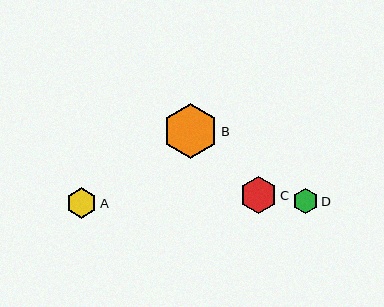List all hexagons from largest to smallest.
From largest to smallest: B, C, A, D.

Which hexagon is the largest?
Hexagon B is the largest with a size of approximately 55 pixels.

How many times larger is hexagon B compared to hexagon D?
Hexagon B is approximately 2.2 times the size of hexagon D.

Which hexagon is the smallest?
Hexagon D is the smallest with a size of approximately 25 pixels.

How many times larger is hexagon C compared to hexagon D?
Hexagon C is approximately 1.5 times the size of hexagon D.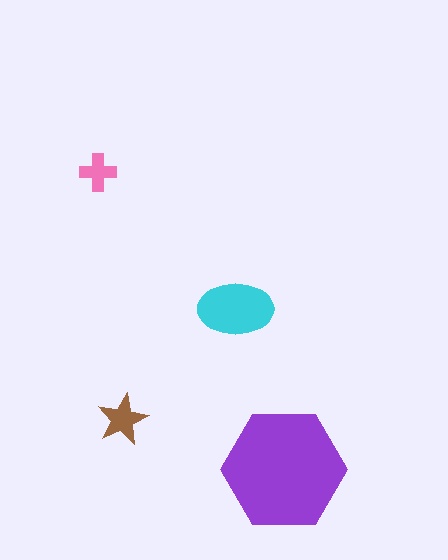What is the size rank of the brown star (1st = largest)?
3rd.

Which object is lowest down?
The purple hexagon is bottommost.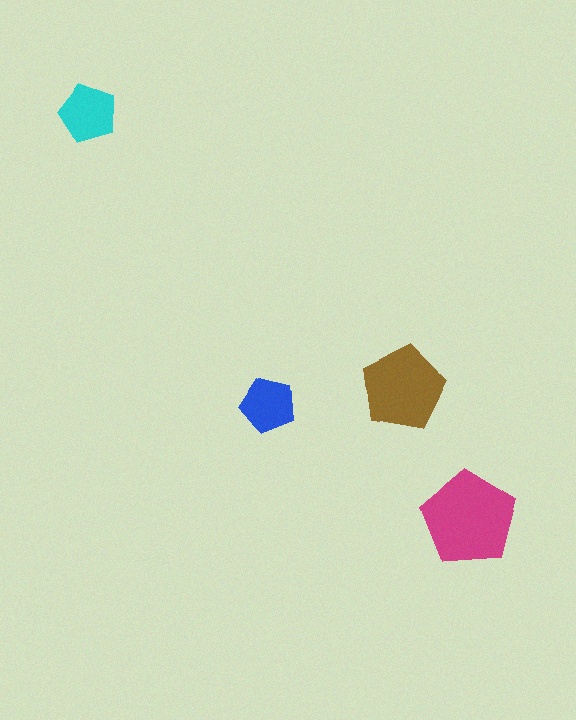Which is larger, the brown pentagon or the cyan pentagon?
The brown one.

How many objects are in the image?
There are 4 objects in the image.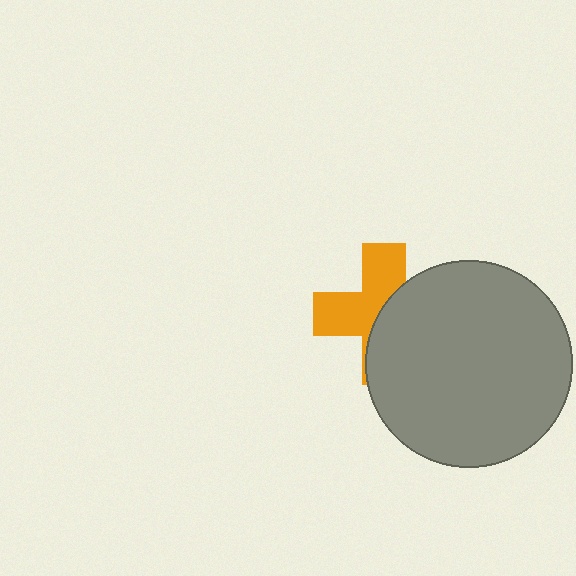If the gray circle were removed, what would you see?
You would see the complete orange cross.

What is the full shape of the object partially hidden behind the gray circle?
The partially hidden object is an orange cross.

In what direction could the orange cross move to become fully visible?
The orange cross could move left. That would shift it out from behind the gray circle entirely.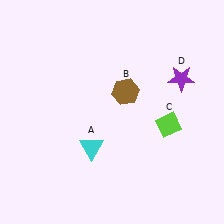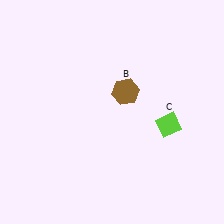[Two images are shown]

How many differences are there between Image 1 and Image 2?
There are 2 differences between the two images.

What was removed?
The cyan triangle (A), the purple star (D) were removed in Image 2.